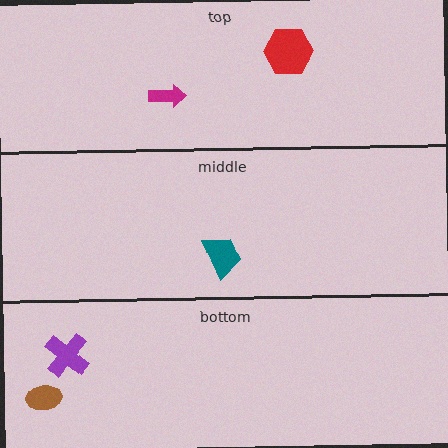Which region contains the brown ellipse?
The bottom region.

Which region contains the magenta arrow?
The top region.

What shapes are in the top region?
The magenta arrow, the red hexagon.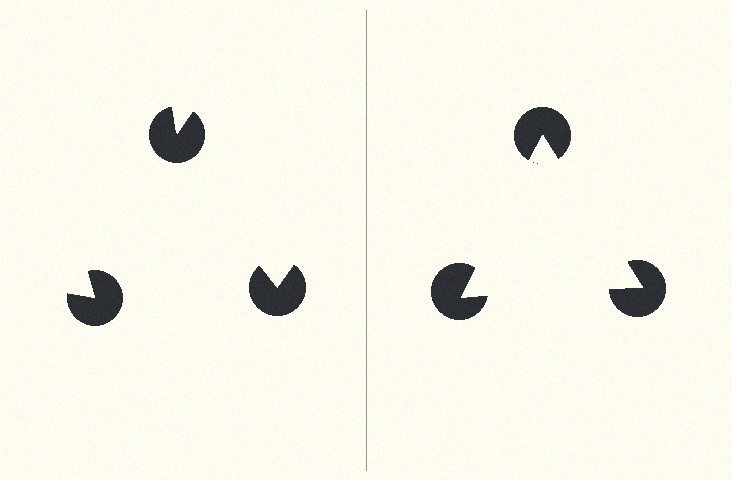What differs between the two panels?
The pac-man discs are positioned identically on both sides; only the wedge orientations differ. On the right they align to a triangle; on the left they are misaligned.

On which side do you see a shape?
An illusory triangle appears on the right side. On the left side the wedge cuts are rotated, so no coherent shape forms.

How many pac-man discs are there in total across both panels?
6 — 3 on each side.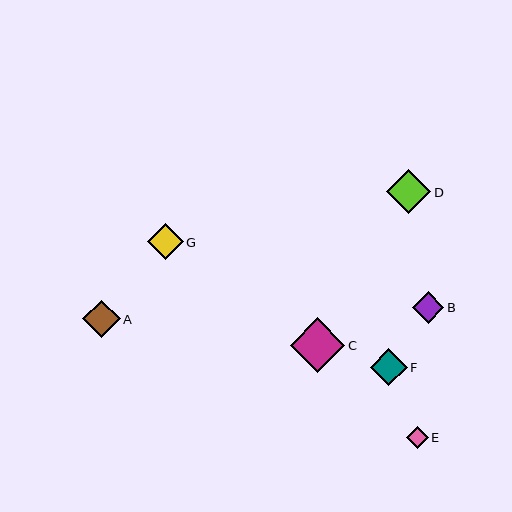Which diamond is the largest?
Diamond C is the largest with a size of approximately 55 pixels.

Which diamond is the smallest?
Diamond E is the smallest with a size of approximately 22 pixels.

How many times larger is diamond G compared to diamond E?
Diamond G is approximately 1.7 times the size of diamond E.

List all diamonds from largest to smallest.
From largest to smallest: C, D, A, F, G, B, E.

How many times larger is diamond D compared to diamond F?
Diamond D is approximately 1.2 times the size of diamond F.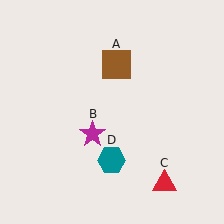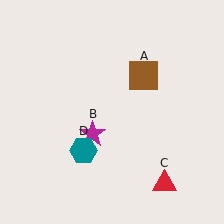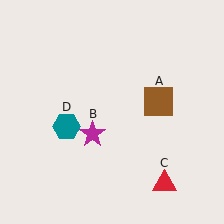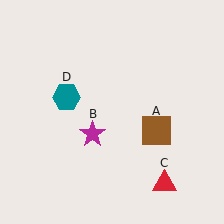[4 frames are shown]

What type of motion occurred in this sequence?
The brown square (object A), teal hexagon (object D) rotated clockwise around the center of the scene.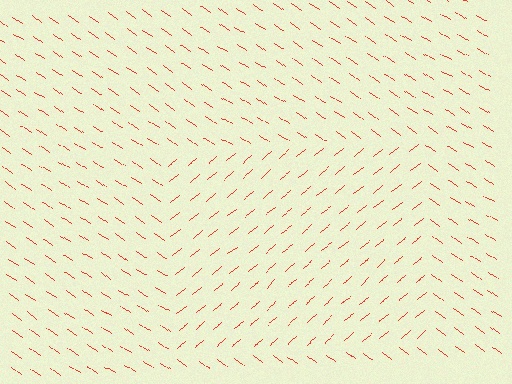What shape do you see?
I see a rectangle.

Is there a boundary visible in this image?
Yes, there is a texture boundary formed by a change in line orientation.